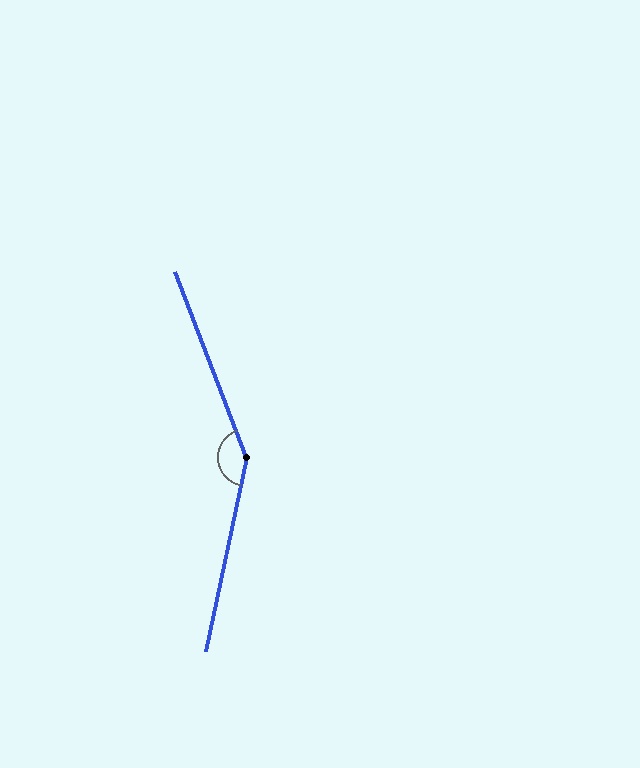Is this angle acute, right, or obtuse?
It is obtuse.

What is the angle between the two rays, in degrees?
Approximately 147 degrees.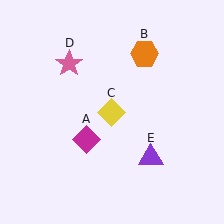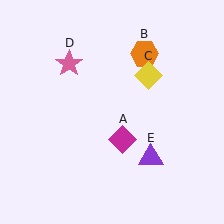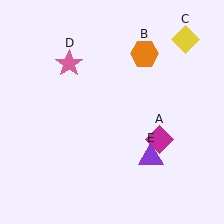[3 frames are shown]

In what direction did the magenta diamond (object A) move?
The magenta diamond (object A) moved right.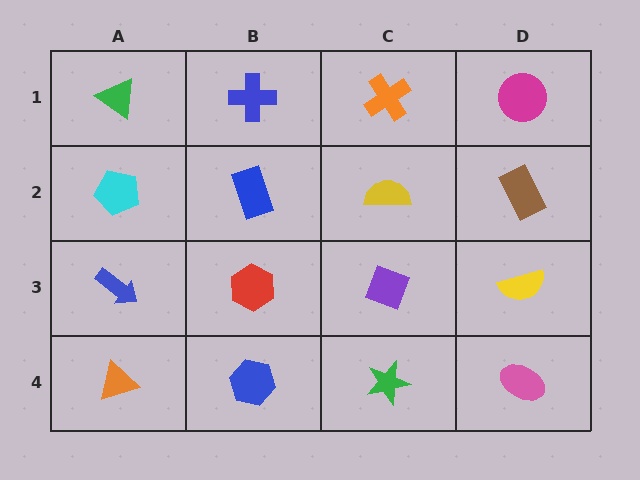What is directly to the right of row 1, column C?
A magenta circle.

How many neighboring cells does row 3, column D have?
3.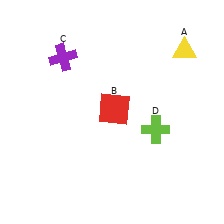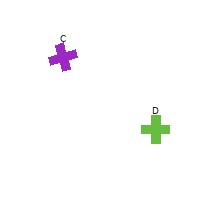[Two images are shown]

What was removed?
The yellow triangle (A), the red square (B) were removed in Image 2.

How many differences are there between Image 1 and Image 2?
There are 2 differences between the two images.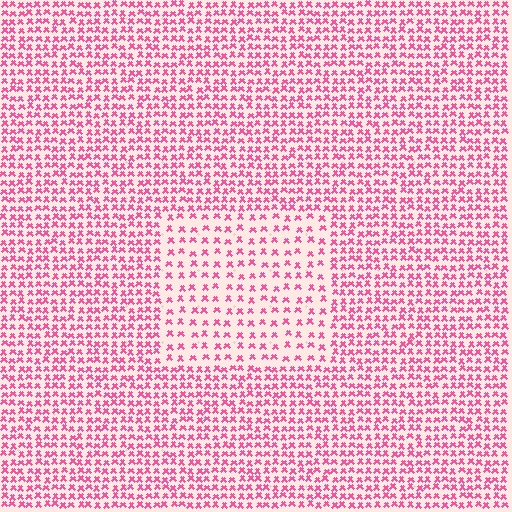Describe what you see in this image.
The image contains small pink elements arranged at two different densities. A rectangle-shaped region is visible where the elements are less densely packed than the surrounding area.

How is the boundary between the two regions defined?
The boundary is defined by a change in element density (approximately 1.9x ratio). All elements are the same color, size, and shape.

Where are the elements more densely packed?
The elements are more densely packed outside the rectangle boundary.